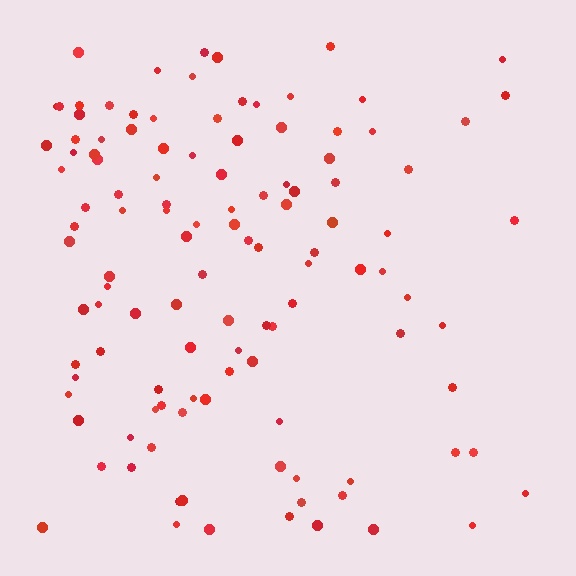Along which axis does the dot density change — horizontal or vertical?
Horizontal.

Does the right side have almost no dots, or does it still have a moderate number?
Still a moderate number, just noticeably fewer than the left.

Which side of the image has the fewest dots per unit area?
The right.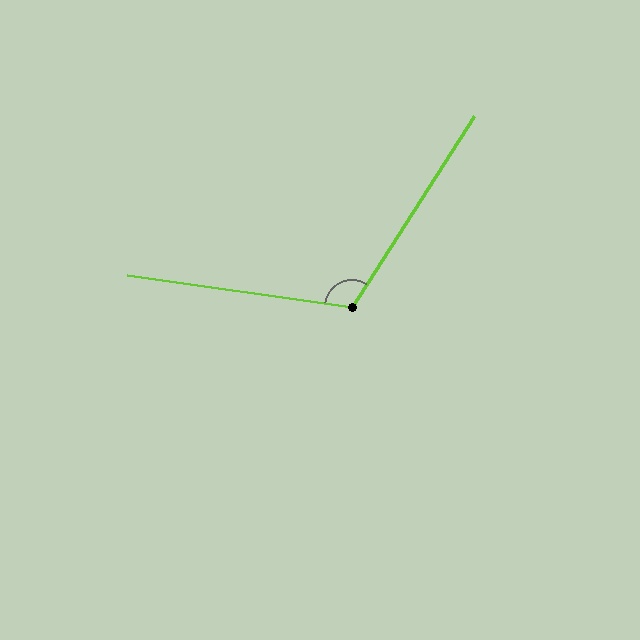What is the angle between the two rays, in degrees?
Approximately 114 degrees.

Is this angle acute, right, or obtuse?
It is obtuse.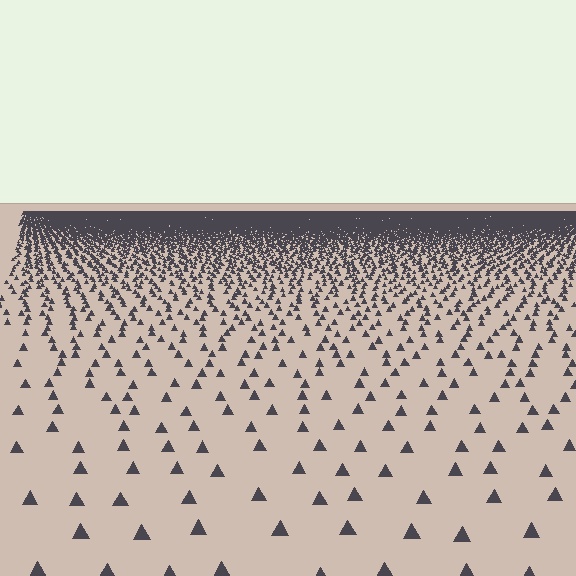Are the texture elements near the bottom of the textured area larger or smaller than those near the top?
Larger. Near the bottom, elements are closer to the viewer and appear at a bigger on-screen size.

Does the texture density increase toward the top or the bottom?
Density increases toward the top.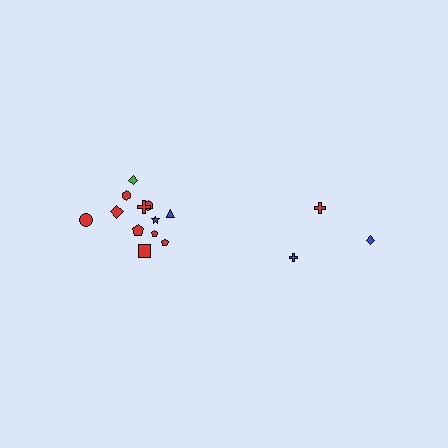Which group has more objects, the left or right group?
The left group.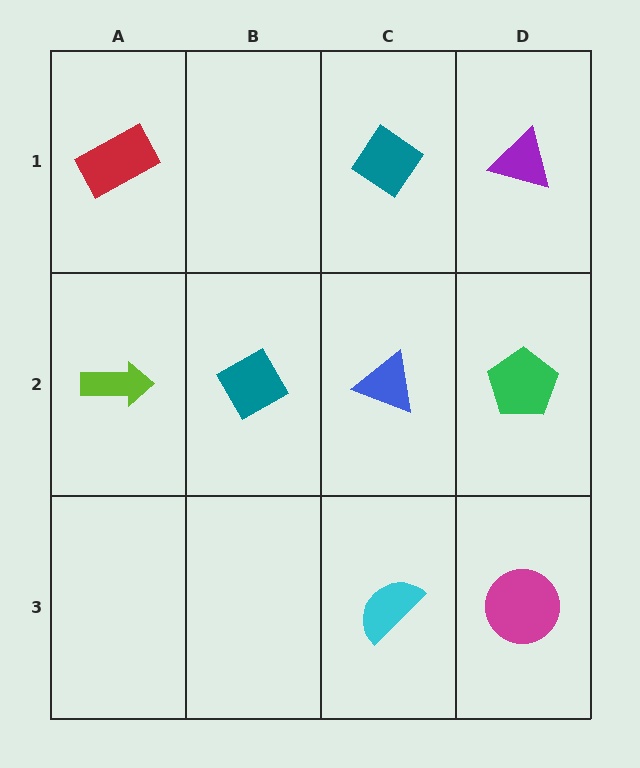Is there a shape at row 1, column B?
No, that cell is empty.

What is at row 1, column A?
A red rectangle.